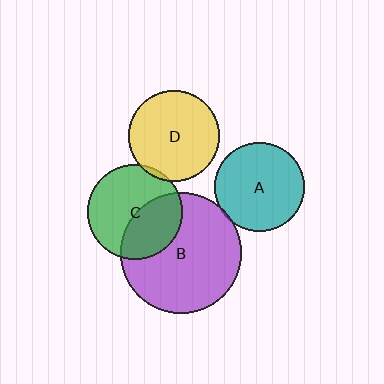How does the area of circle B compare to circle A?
Approximately 1.8 times.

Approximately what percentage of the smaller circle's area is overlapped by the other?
Approximately 40%.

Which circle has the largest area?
Circle B (purple).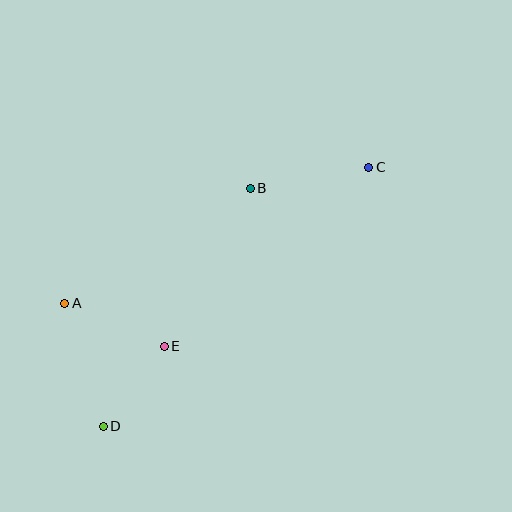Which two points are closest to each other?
Points D and E are closest to each other.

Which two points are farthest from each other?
Points C and D are farthest from each other.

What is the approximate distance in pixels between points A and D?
The distance between A and D is approximately 129 pixels.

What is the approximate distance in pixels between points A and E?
The distance between A and E is approximately 108 pixels.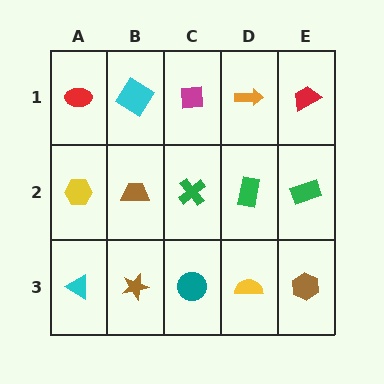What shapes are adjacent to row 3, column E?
A green rectangle (row 2, column E), a yellow semicircle (row 3, column D).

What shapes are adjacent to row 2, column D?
An orange arrow (row 1, column D), a yellow semicircle (row 3, column D), a green cross (row 2, column C), a green rectangle (row 2, column E).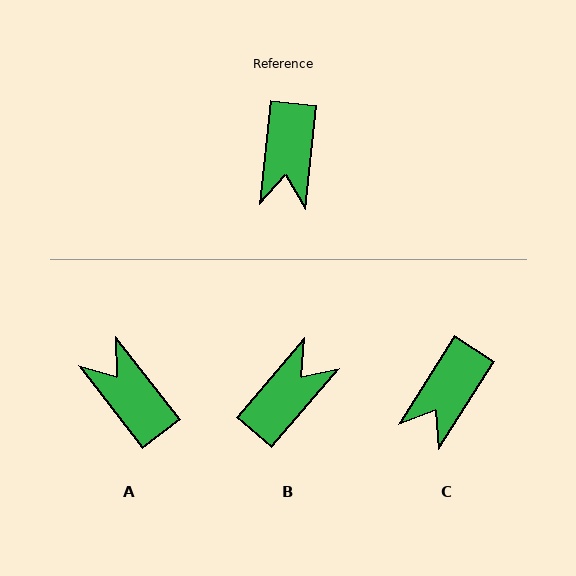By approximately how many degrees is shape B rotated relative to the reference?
Approximately 146 degrees counter-clockwise.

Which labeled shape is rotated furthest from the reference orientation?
B, about 146 degrees away.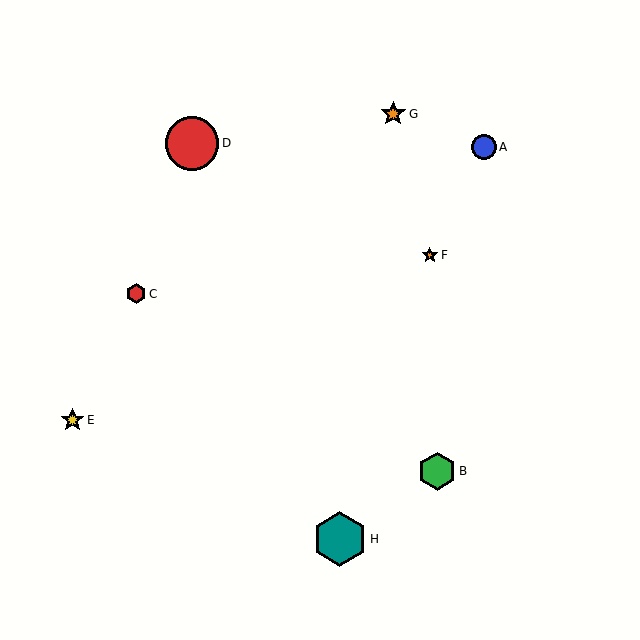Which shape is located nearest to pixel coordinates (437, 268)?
The orange star (labeled F) at (430, 255) is nearest to that location.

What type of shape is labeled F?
Shape F is an orange star.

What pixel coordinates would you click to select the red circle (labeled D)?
Click at (192, 143) to select the red circle D.